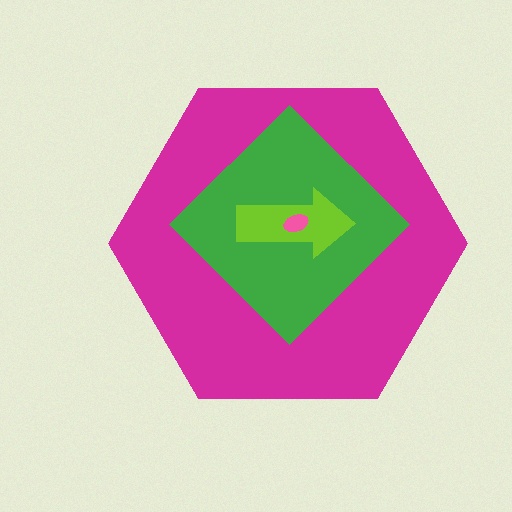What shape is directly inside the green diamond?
The lime arrow.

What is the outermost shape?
The magenta hexagon.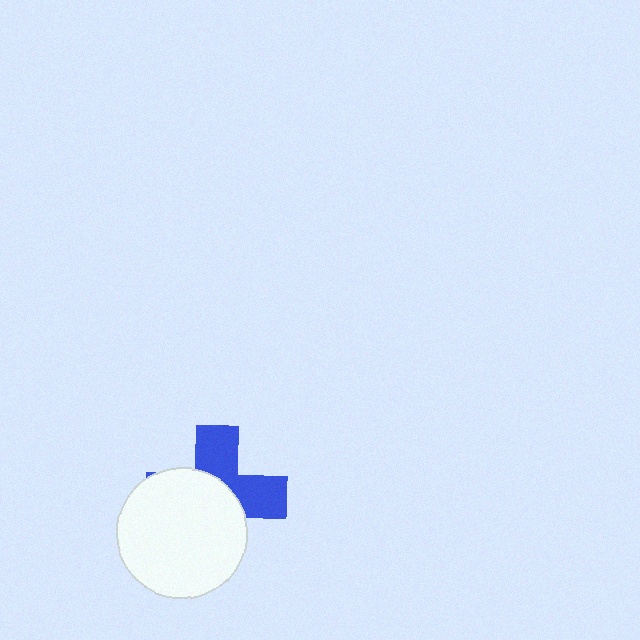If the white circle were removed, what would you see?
You would see the complete blue cross.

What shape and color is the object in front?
The object in front is a white circle.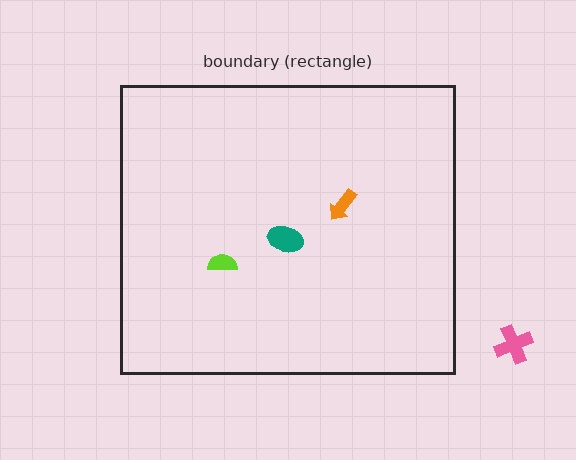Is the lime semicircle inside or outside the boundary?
Inside.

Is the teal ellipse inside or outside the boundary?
Inside.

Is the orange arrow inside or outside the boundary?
Inside.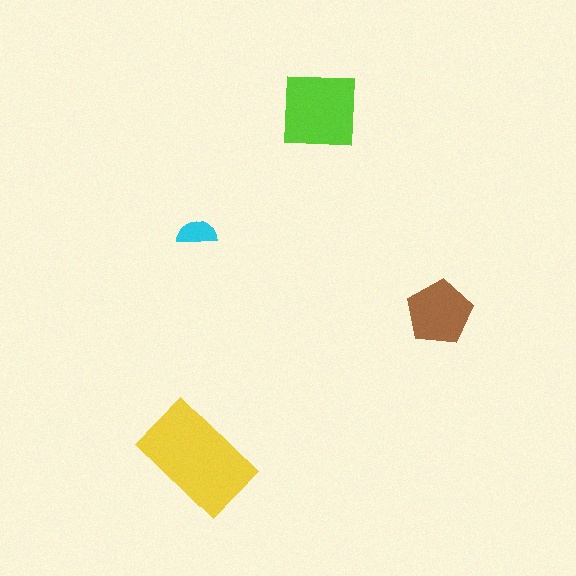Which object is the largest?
The yellow rectangle.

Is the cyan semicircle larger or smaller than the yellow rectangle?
Smaller.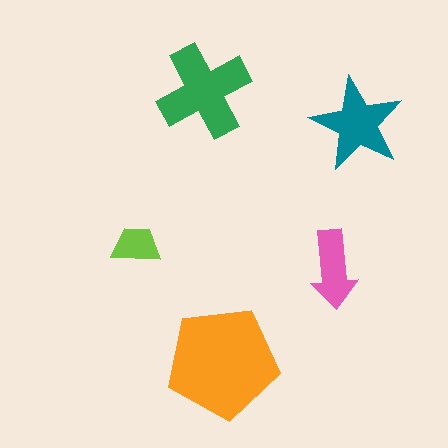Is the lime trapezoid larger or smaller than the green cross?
Smaller.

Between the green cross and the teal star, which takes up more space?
The green cross.